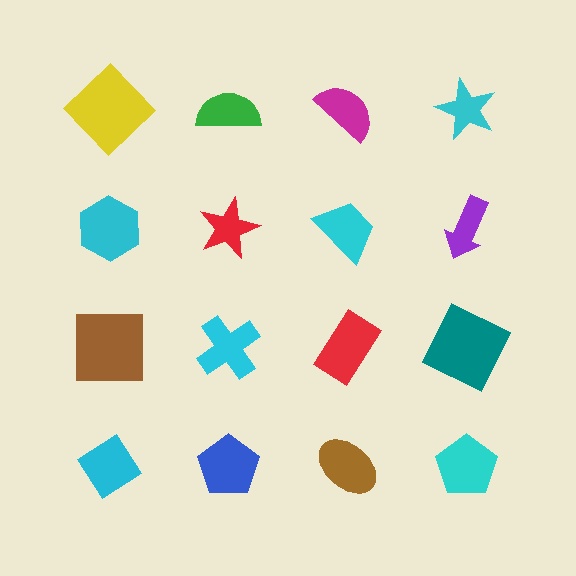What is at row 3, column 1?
A brown square.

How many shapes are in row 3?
4 shapes.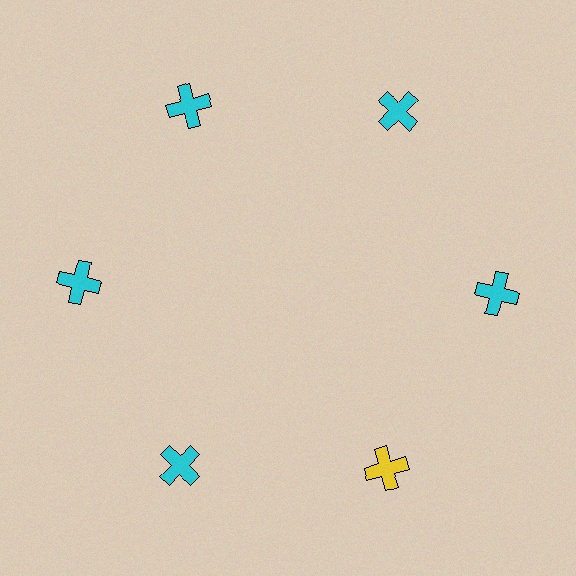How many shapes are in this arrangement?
There are 6 shapes arranged in a ring pattern.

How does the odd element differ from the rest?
It has a different color: yellow instead of cyan.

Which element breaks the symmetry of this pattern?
The yellow cross at roughly the 5 o'clock position breaks the symmetry. All other shapes are cyan crosses.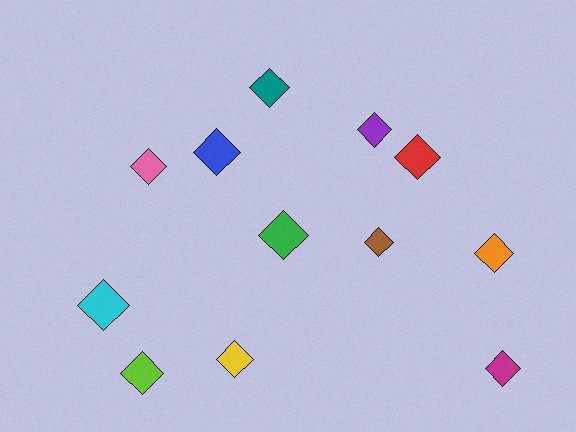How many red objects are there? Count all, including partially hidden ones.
There is 1 red object.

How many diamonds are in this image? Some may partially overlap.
There are 12 diamonds.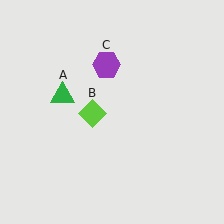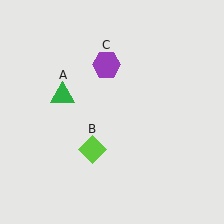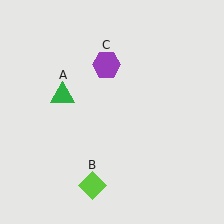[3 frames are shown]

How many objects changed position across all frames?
1 object changed position: lime diamond (object B).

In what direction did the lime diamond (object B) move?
The lime diamond (object B) moved down.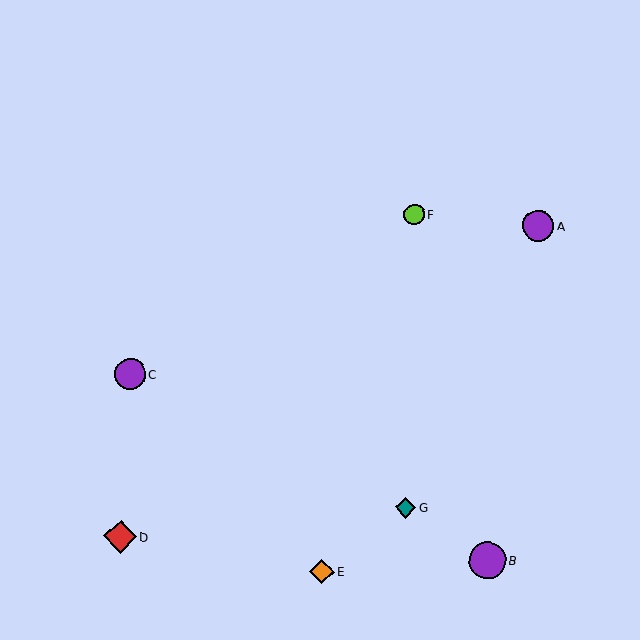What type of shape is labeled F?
Shape F is a lime circle.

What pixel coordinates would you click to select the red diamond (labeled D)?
Click at (120, 537) to select the red diamond D.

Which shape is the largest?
The purple circle (labeled B) is the largest.